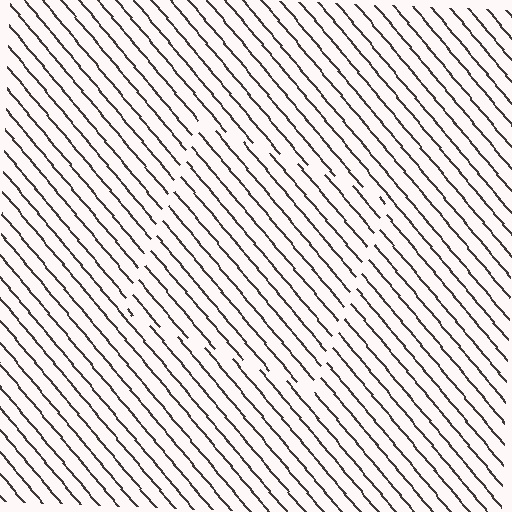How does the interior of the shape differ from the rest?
The interior of the shape contains the same grating, shifted by half a period — the contour is defined by the phase discontinuity where line-ends from the inner and outer gratings abut.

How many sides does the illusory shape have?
4 sides — the line-ends trace a square.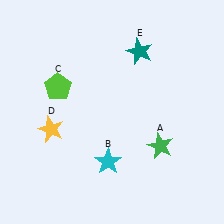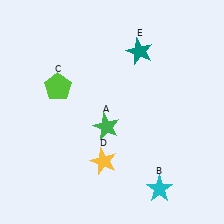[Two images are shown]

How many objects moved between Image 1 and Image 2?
3 objects moved between the two images.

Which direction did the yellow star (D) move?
The yellow star (D) moved right.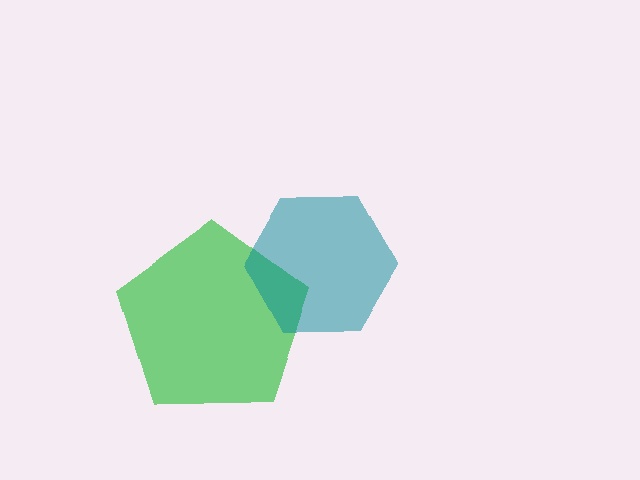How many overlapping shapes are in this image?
There are 2 overlapping shapes in the image.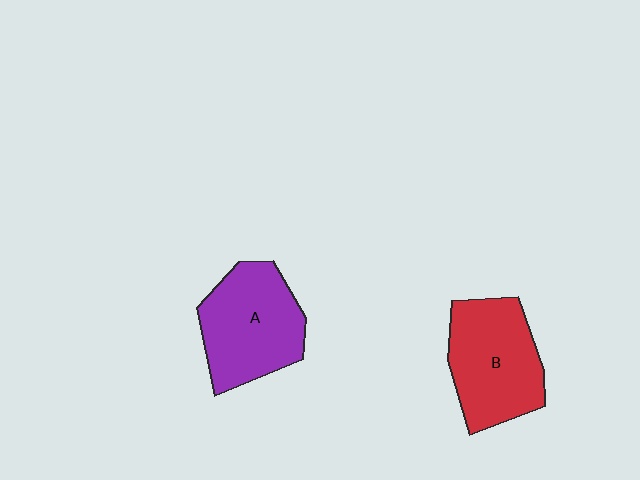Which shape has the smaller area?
Shape B (red).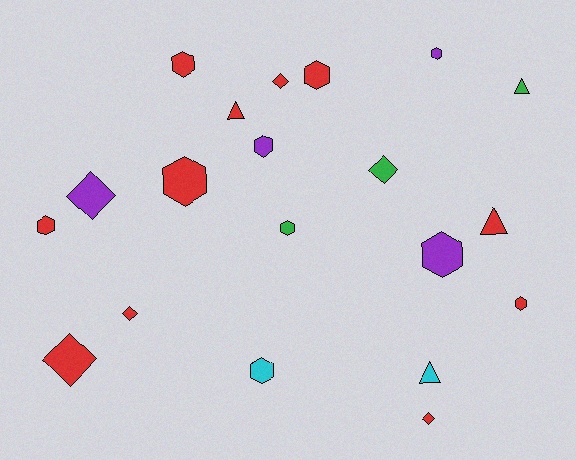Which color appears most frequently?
Red, with 11 objects.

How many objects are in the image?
There are 20 objects.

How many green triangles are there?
There is 1 green triangle.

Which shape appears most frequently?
Hexagon, with 10 objects.